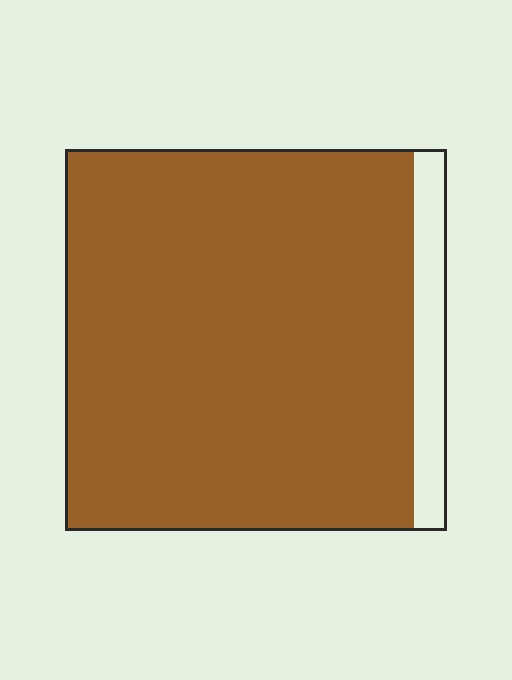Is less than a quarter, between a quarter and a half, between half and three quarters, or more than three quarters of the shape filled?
More than three quarters.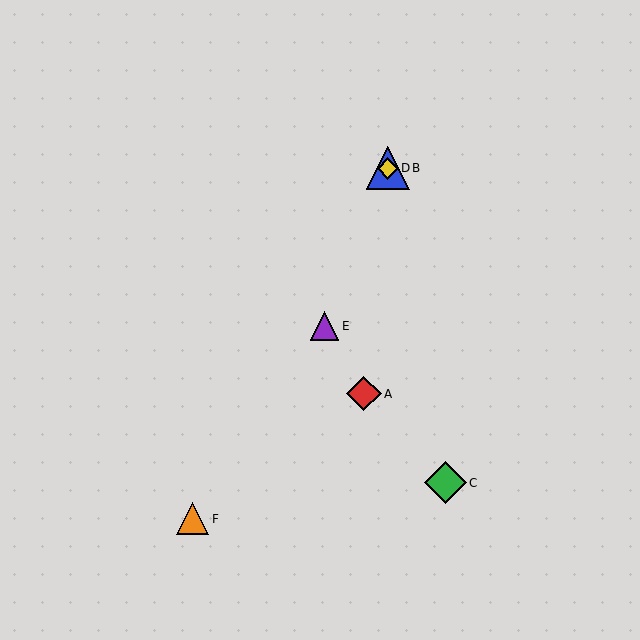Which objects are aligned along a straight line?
Objects B, D, E are aligned along a straight line.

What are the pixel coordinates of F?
Object F is at (193, 519).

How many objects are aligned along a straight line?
3 objects (B, D, E) are aligned along a straight line.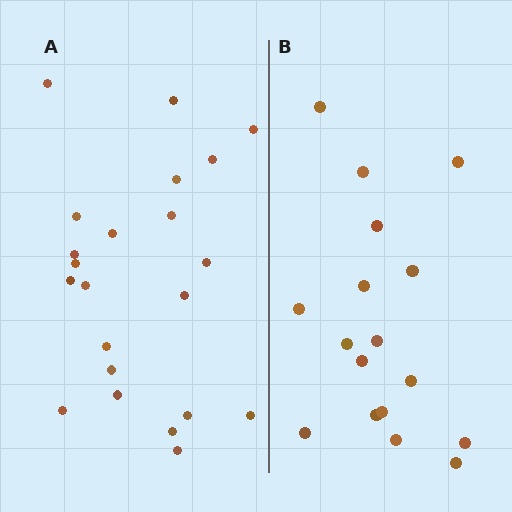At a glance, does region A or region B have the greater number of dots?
Region A (the left region) has more dots.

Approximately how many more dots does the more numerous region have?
Region A has about 5 more dots than region B.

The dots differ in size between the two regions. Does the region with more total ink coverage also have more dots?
No. Region B has more total ink coverage because its dots are larger, but region A actually contains more individual dots. Total area can be misleading — the number of items is what matters here.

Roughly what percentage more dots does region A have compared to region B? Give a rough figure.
About 30% more.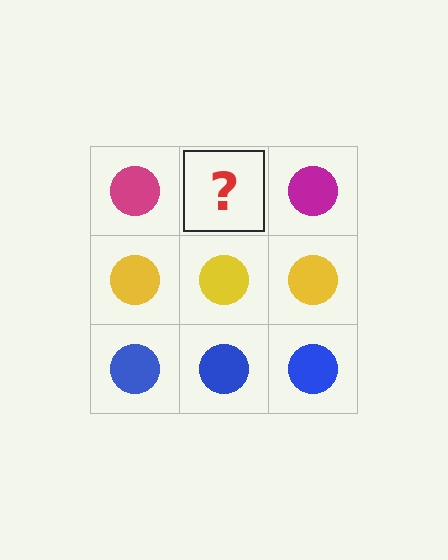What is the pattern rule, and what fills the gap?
The rule is that each row has a consistent color. The gap should be filled with a magenta circle.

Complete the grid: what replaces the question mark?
The question mark should be replaced with a magenta circle.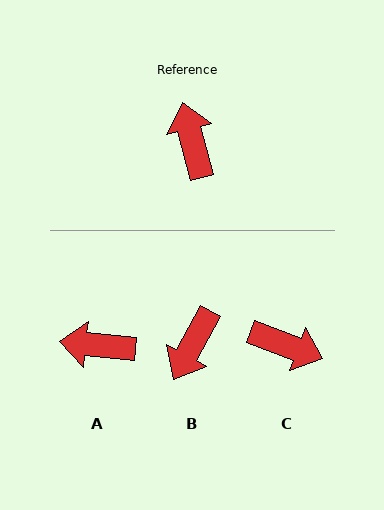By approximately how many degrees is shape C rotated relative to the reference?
Approximately 125 degrees clockwise.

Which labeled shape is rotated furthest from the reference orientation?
B, about 137 degrees away.